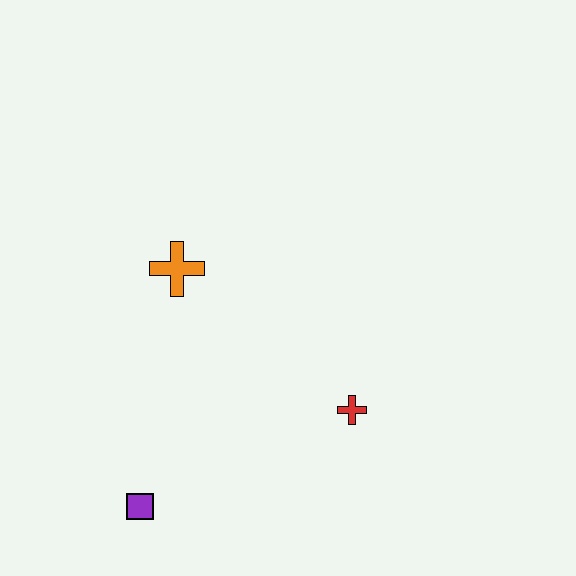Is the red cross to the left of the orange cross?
No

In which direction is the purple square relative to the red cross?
The purple square is to the left of the red cross.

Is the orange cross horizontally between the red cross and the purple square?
Yes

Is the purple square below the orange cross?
Yes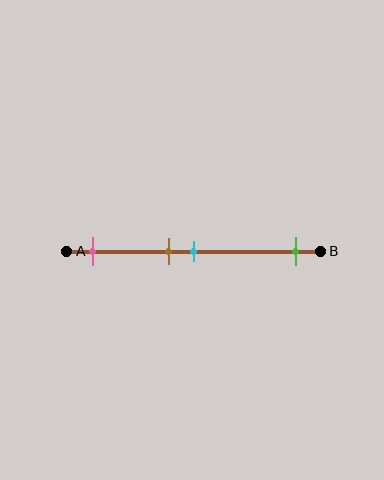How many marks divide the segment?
There are 4 marks dividing the segment.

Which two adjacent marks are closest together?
The brown and cyan marks are the closest adjacent pair.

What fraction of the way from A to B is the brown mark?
The brown mark is approximately 40% (0.4) of the way from A to B.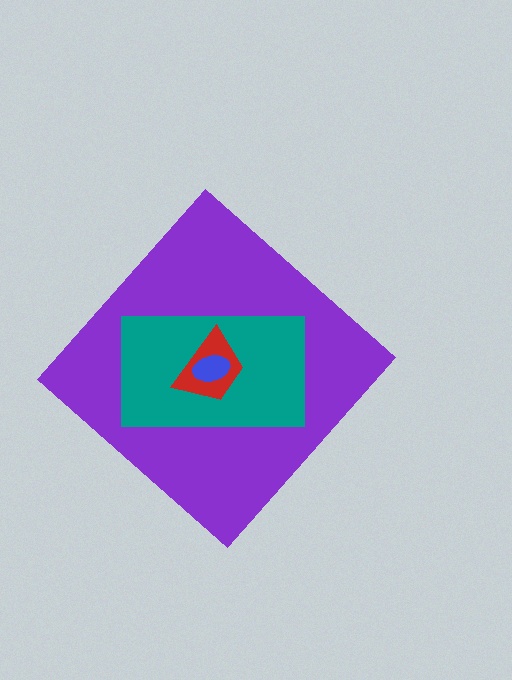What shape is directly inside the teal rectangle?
The red trapezoid.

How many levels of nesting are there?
4.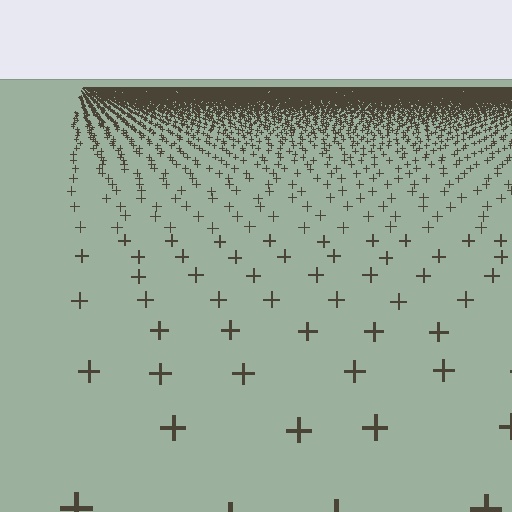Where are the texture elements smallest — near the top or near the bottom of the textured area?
Near the top.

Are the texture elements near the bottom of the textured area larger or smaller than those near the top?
Larger. Near the bottom, elements are closer to the viewer and appear at a bigger on-screen size.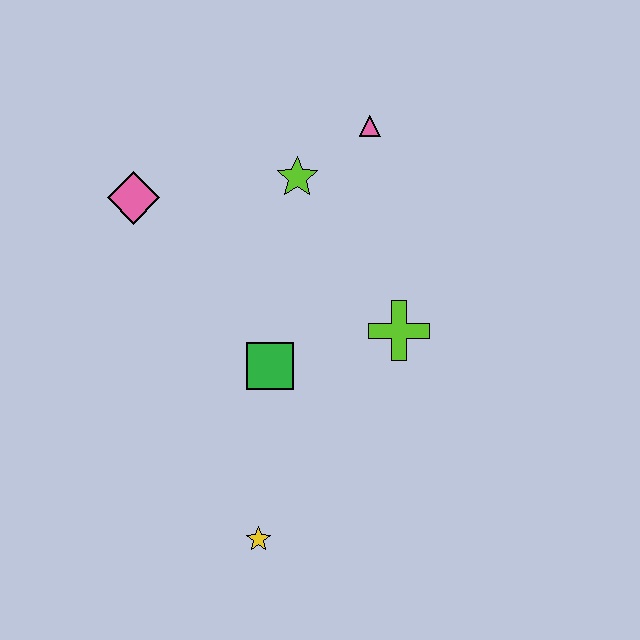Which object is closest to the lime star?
The pink triangle is closest to the lime star.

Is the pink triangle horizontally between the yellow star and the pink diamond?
No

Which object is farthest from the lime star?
The yellow star is farthest from the lime star.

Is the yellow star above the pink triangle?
No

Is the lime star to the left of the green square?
No